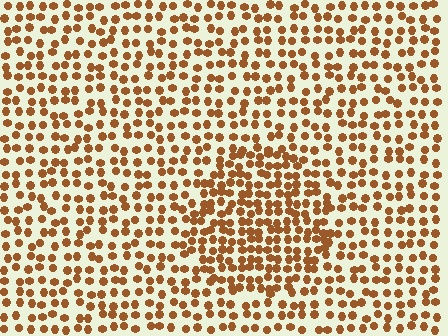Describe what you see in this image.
The image contains small brown elements arranged at two different densities. A circle-shaped region is visible where the elements are more densely packed than the surrounding area.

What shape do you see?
I see a circle.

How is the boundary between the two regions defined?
The boundary is defined by a change in element density (approximately 1.6x ratio). All elements are the same color, size, and shape.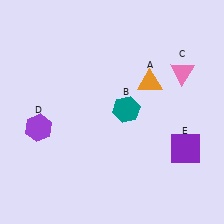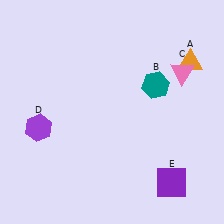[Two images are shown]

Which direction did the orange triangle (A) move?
The orange triangle (A) moved right.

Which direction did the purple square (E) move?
The purple square (E) moved down.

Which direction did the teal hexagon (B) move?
The teal hexagon (B) moved right.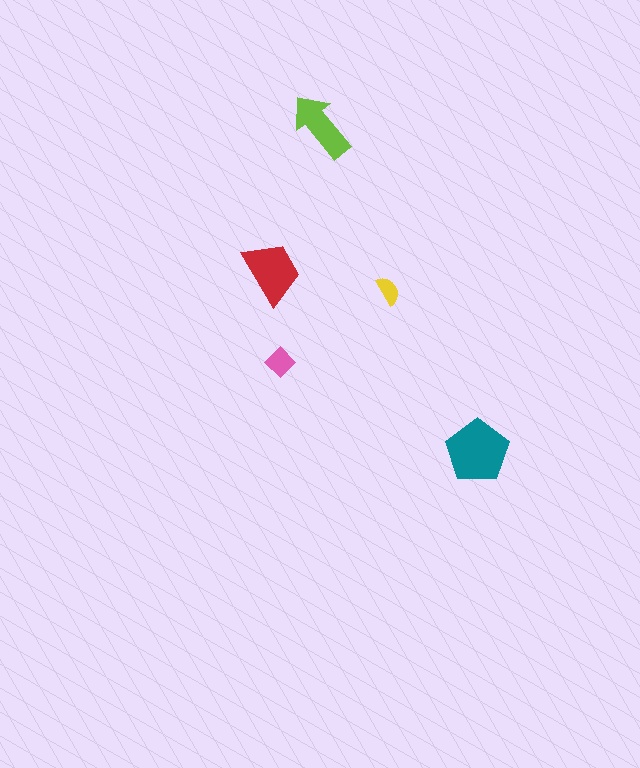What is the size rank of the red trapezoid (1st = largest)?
2nd.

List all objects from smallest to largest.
The yellow semicircle, the pink diamond, the lime arrow, the red trapezoid, the teal pentagon.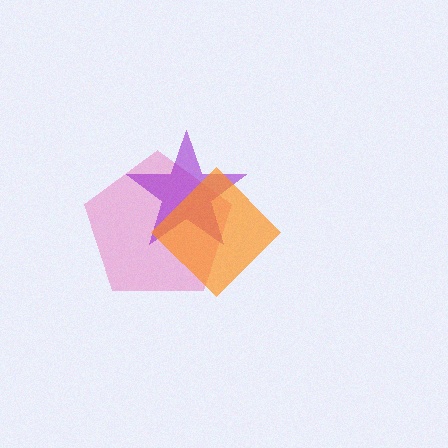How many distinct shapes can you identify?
There are 3 distinct shapes: a pink pentagon, a purple star, an orange diamond.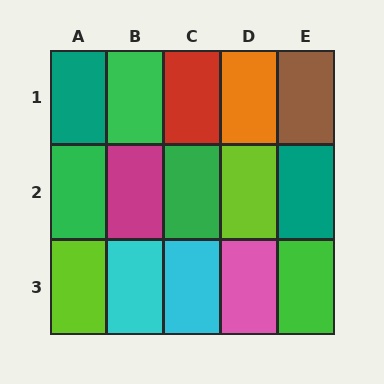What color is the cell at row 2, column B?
Magenta.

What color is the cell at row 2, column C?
Green.